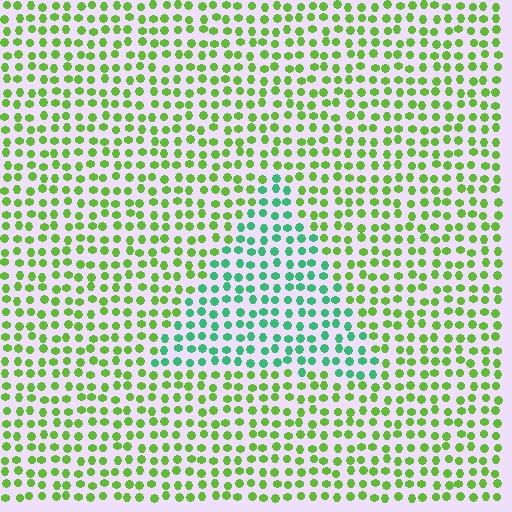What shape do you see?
I see a triangle.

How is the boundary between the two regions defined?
The boundary is defined purely by a slight shift in hue (about 48 degrees). Spacing, size, and orientation are identical on both sides.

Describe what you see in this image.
The image is filled with small lime elements in a uniform arrangement. A triangle-shaped region is visible where the elements are tinted to a slightly different hue, forming a subtle color boundary.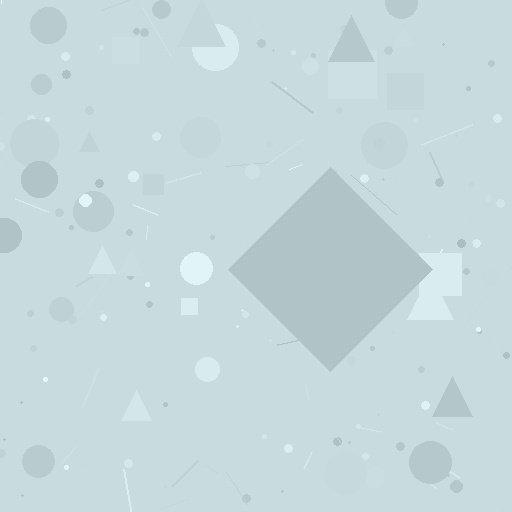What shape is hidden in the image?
A diamond is hidden in the image.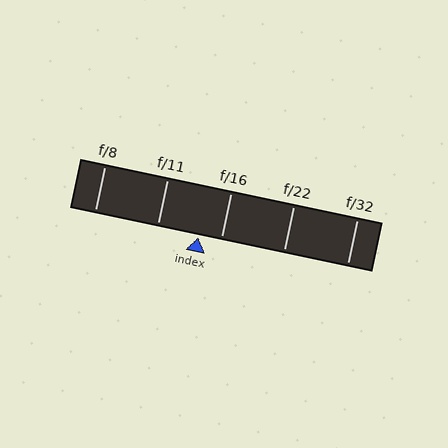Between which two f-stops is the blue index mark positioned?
The index mark is between f/11 and f/16.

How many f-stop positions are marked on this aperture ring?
There are 5 f-stop positions marked.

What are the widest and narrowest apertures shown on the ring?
The widest aperture shown is f/8 and the narrowest is f/32.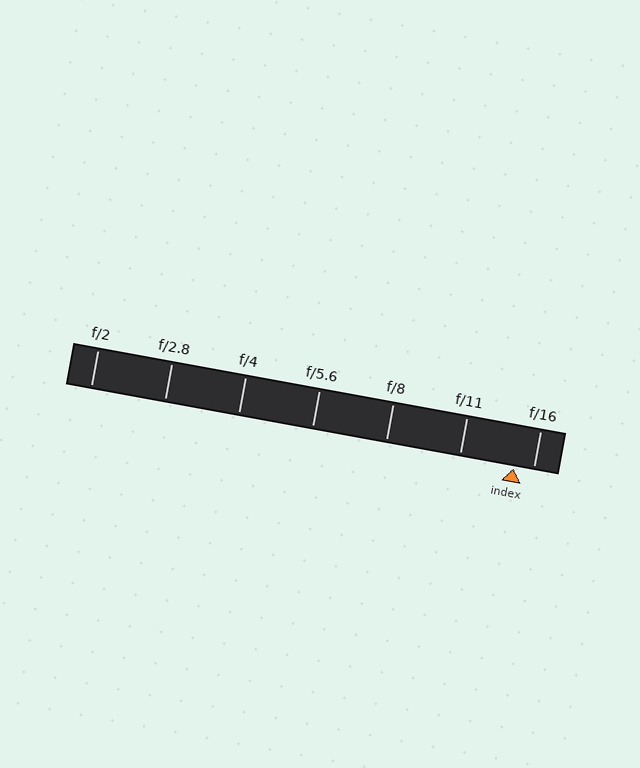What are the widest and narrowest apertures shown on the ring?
The widest aperture shown is f/2 and the narrowest is f/16.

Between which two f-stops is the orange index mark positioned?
The index mark is between f/11 and f/16.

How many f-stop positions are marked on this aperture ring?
There are 7 f-stop positions marked.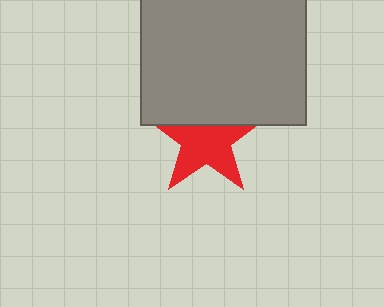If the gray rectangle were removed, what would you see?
You would see the complete red star.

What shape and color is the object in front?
The object in front is a gray rectangle.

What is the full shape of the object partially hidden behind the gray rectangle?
The partially hidden object is a red star.